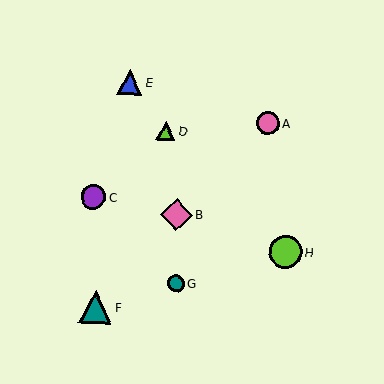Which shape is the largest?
The lime circle (labeled H) is the largest.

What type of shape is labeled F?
Shape F is a teal triangle.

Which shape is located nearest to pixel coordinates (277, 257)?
The lime circle (labeled H) at (285, 252) is nearest to that location.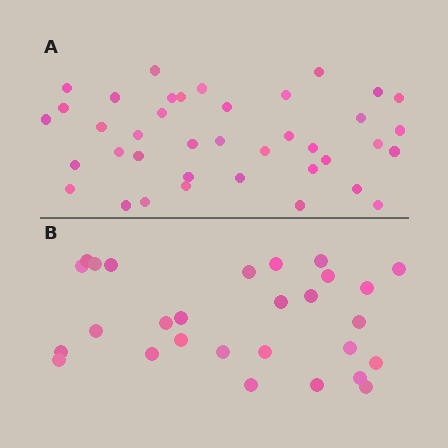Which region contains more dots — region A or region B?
Region A (the top region) has more dots.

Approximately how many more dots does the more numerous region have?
Region A has roughly 12 or so more dots than region B.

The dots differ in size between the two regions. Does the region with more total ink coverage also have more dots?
No. Region B has more total ink coverage because its dots are larger, but region A actually contains more individual dots. Total area can be misleading — the number of items is what matters here.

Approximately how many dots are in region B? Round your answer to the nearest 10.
About 30 dots. (The exact count is 28, which rounds to 30.)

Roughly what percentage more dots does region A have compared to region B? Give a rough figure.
About 40% more.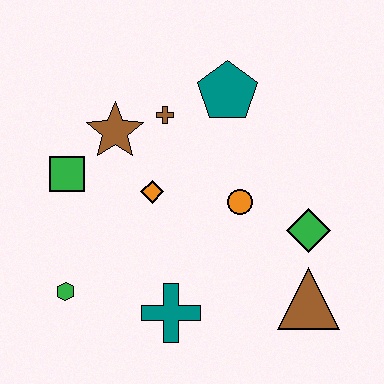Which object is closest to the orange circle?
The green diamond is closest to the orange circle.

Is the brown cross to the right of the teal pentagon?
No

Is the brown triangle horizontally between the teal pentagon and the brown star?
No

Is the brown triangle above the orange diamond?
No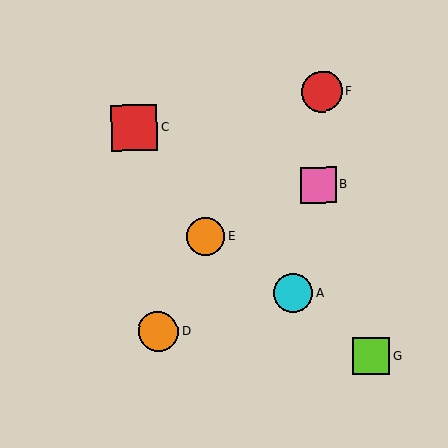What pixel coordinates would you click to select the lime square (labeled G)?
Click at (371, 356) to select the lime square G.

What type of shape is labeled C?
Shape C is a red square.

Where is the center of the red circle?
The center of the red circle is at (322, 92).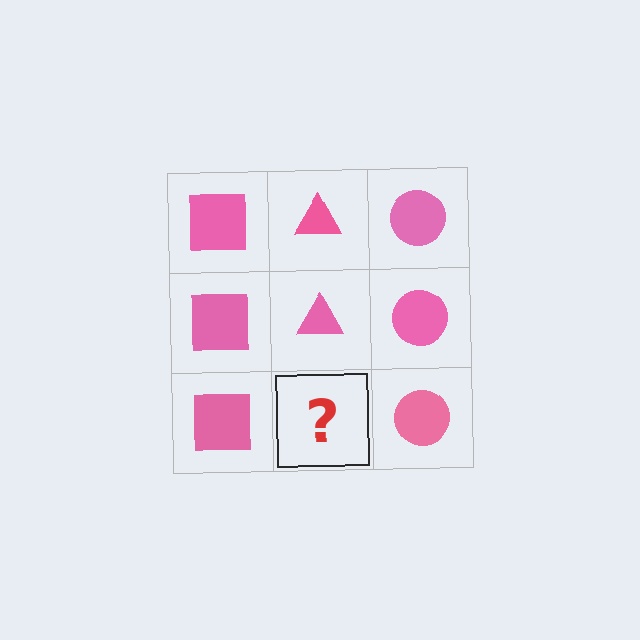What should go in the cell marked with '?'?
The missing cell should contain a pink triangle.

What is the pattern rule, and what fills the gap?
The rule is that each column has a consistent shape. The gap should be filled with a pink triangle.